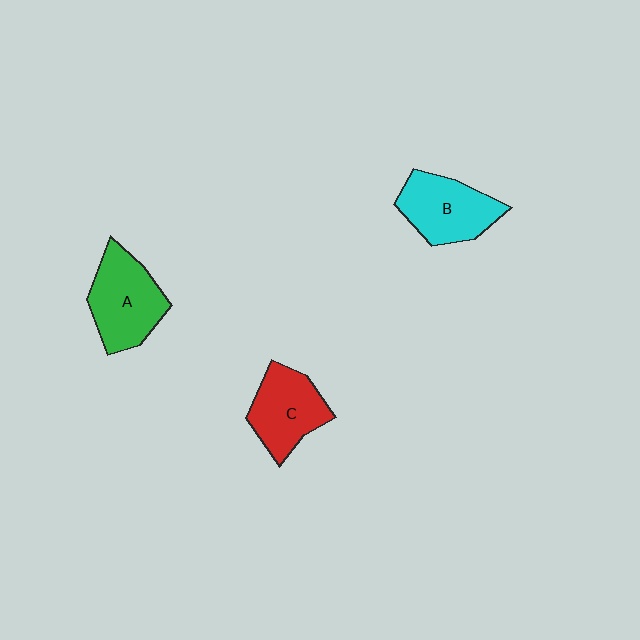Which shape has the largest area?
Shape A (green).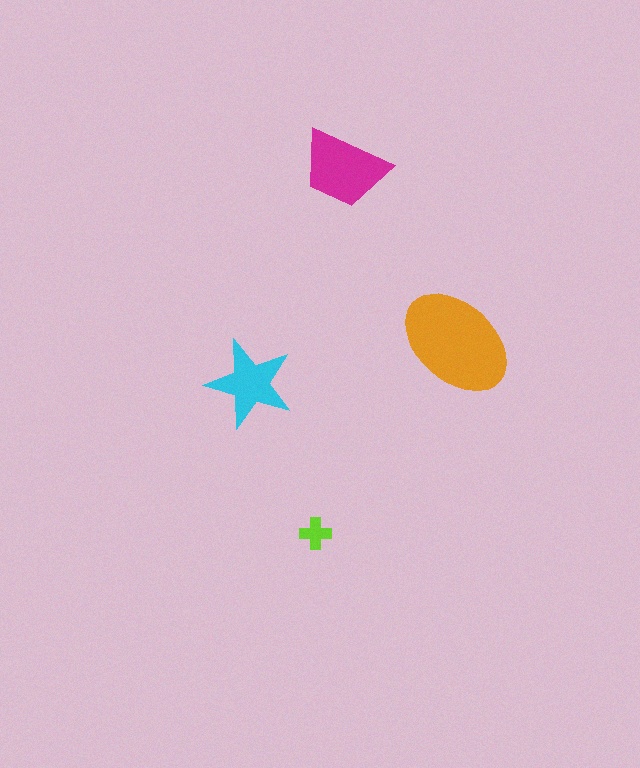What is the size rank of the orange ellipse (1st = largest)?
1st.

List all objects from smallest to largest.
The lime cross, the cyan star, the magenta trapezoid, the orange ellipse.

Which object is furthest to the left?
The cyan star is leftmost.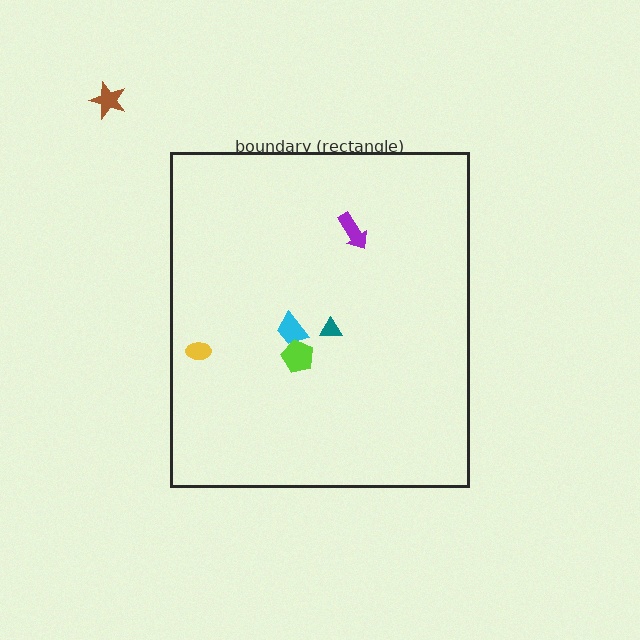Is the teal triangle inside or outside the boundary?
Inside.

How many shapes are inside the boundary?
5 inside, 1 outside.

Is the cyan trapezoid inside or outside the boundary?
Inside.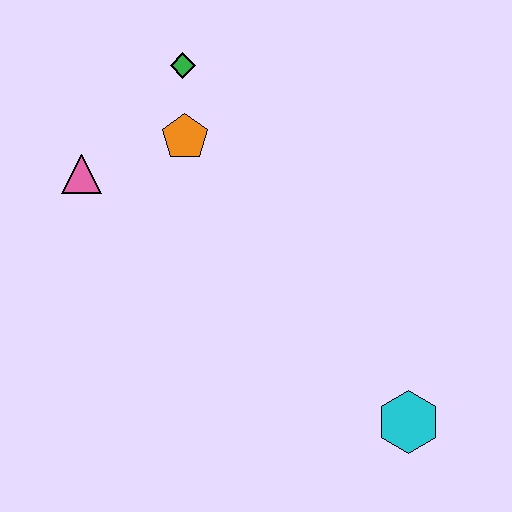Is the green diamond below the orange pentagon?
No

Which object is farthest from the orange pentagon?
The cyan hexagon is farthest from the orange pentagon.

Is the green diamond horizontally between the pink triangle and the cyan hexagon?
Yes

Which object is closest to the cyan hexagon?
The orange pentagon is closest to the cyan hexagon.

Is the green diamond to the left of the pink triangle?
No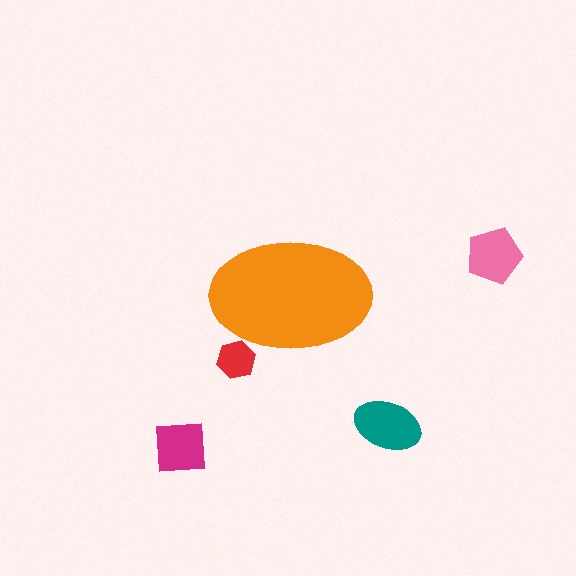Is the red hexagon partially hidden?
Yes, the red hexagon is partially hidden behind the orange ellipse.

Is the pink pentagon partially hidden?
No, the pink pentagon is fully visible.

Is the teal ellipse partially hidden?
No, the teal ellipse is fully visible.